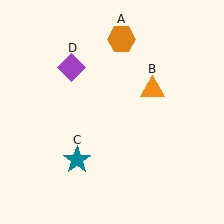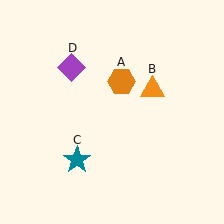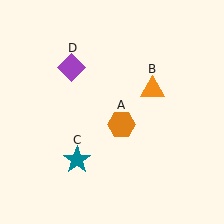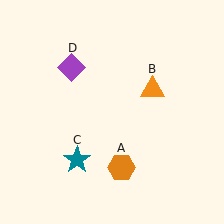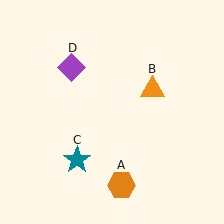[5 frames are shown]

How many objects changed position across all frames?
1 object changed position: orange hexagon (object A).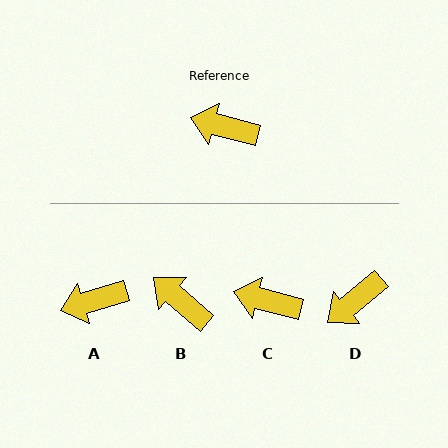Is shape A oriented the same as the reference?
No, it is off by about 32 degrees.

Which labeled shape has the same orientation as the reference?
C.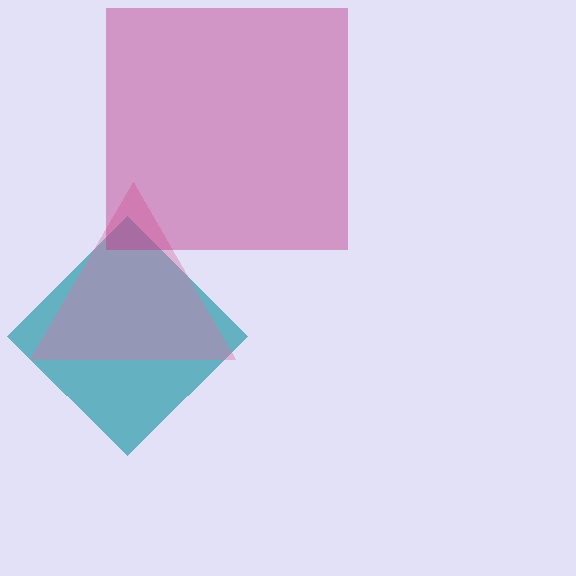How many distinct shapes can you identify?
There are 3 distinct shapes: a teal diamond, a pink triangle, a magenta square.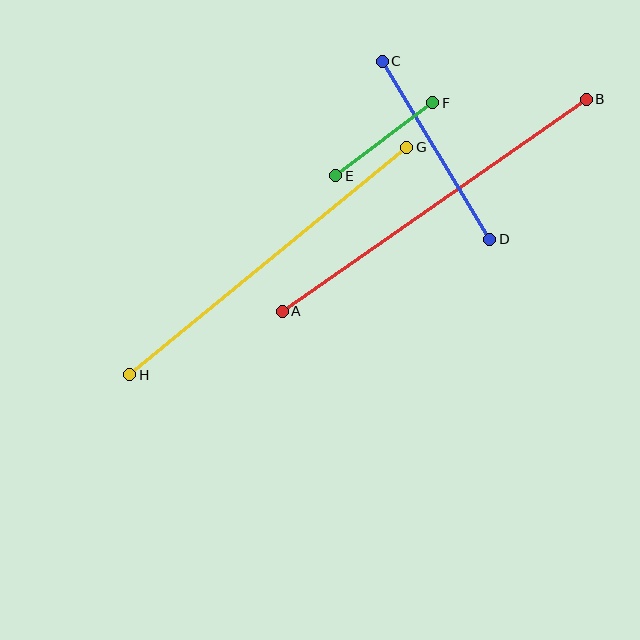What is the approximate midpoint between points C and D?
The midpoint is at approximately (436, 150) pixels.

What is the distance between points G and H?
The distance is approximately 358 pixels.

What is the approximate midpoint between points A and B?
The midpoint is at approximately (434, 205) pixels.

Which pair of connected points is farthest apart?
Points A and B are farthest apart.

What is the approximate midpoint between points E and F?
The midpoint is at approximately (384, 139) pixels.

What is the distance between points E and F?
The distance is approximately 122 pixels.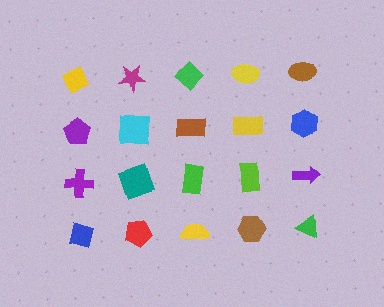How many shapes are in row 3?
5 shapes.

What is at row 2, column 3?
A brown rectangle.